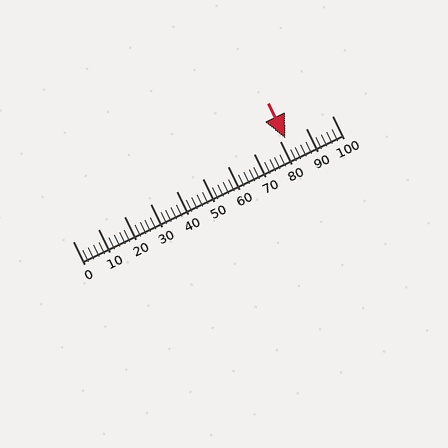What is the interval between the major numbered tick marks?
The major tick marks are spaced 10 units apart.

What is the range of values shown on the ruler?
The ruler shows values from 0 to 100.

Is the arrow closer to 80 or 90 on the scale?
The arrow is closer to 80.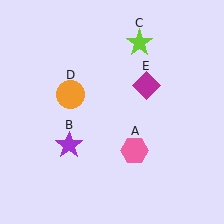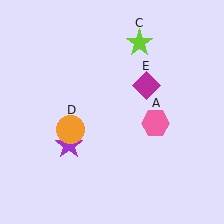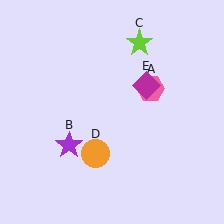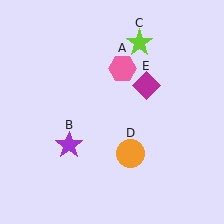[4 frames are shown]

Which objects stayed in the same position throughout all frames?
Purple star (object B) and lime star (object C) and magenta diamond (object E) remained stationary.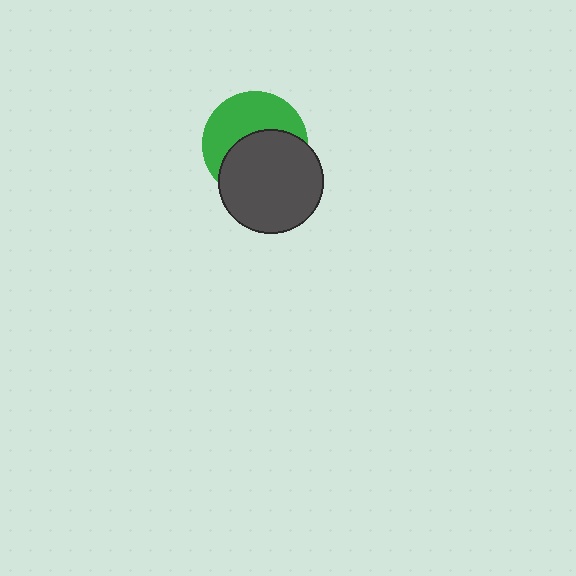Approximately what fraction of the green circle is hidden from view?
Roughly 52% of the green circle is hidden behind the dark gray circle.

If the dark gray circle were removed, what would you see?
You would see the complete green circle.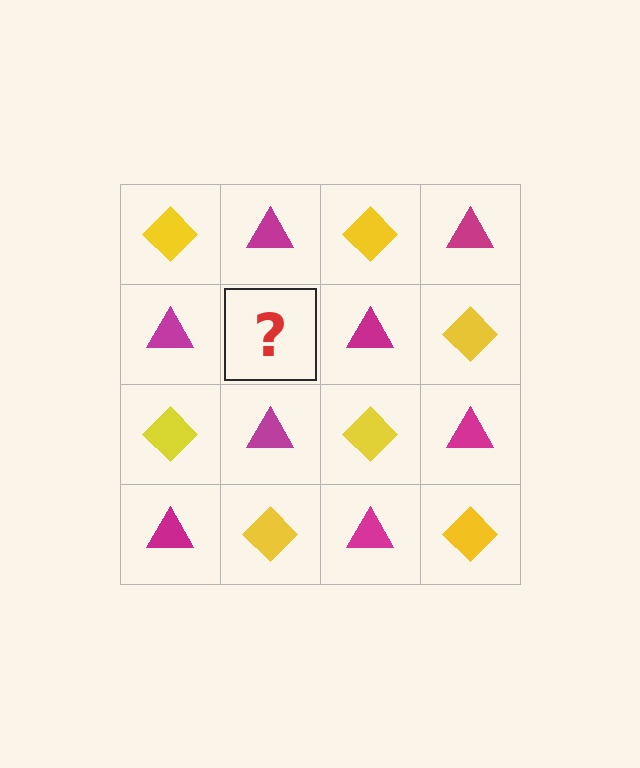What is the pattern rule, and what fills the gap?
The rule is that it alternates yellow diamond and magenta triangle in a checkerboard pattern. The gap should be filled with a yellow diamond.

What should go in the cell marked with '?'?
The missing cell should contain a yellow diamond.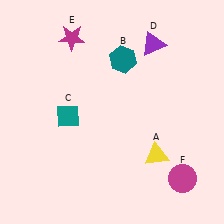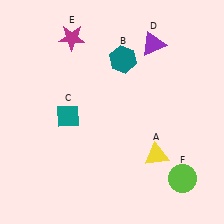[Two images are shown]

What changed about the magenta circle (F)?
In Image 1, F is magenta. In Image 2, it changed to lime.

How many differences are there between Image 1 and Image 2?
There is 1 difference between the two images.